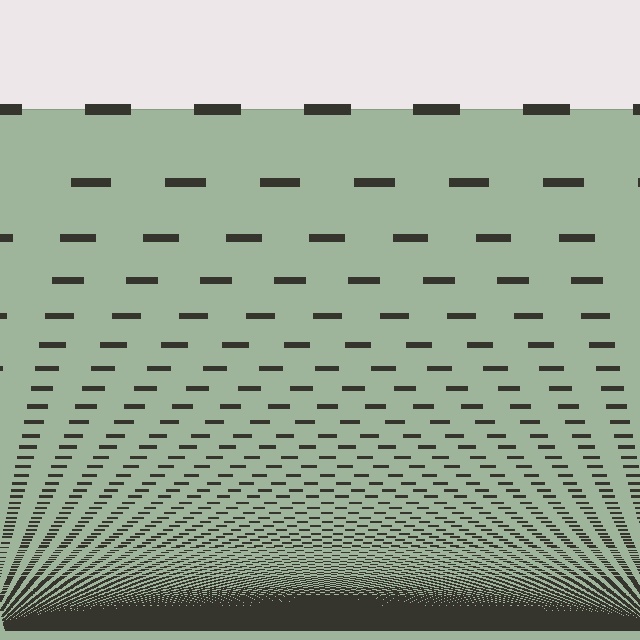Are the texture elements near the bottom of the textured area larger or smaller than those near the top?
Smaller. The gradient is inverted — elements near the bottom are smaller and denser.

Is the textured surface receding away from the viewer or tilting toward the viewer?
The surface appears to tilt toward the viewer. Texture elements get larger and sparser toward the top.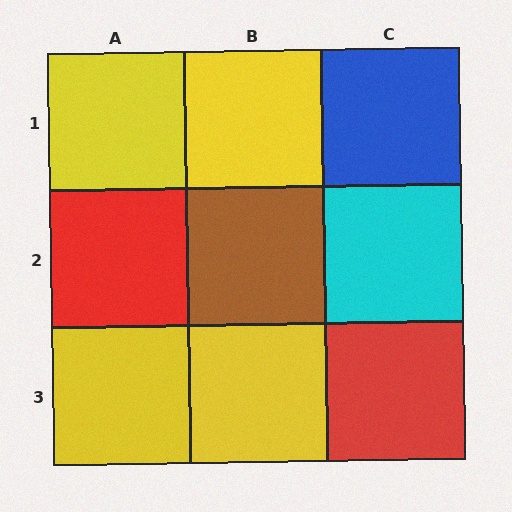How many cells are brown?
1 cell is brown.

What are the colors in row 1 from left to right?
Yellow, yellow, blue.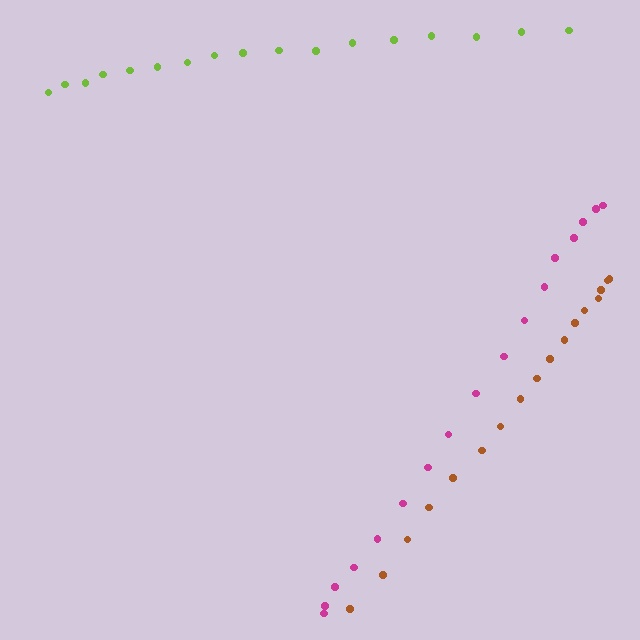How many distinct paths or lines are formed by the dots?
There are 3 distinct paths.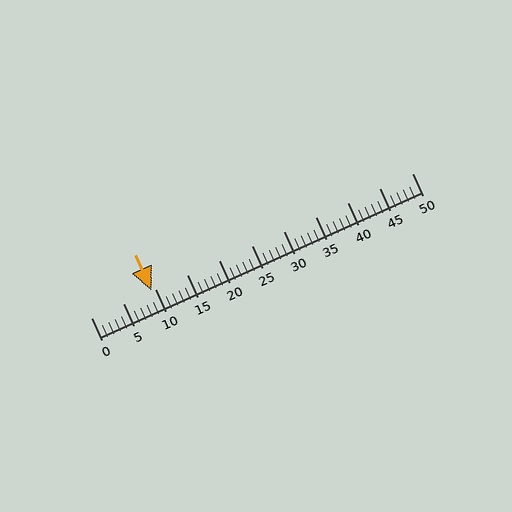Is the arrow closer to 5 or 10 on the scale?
The arrow is closer to 10.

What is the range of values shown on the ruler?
The ruler shows values from 0 to 50.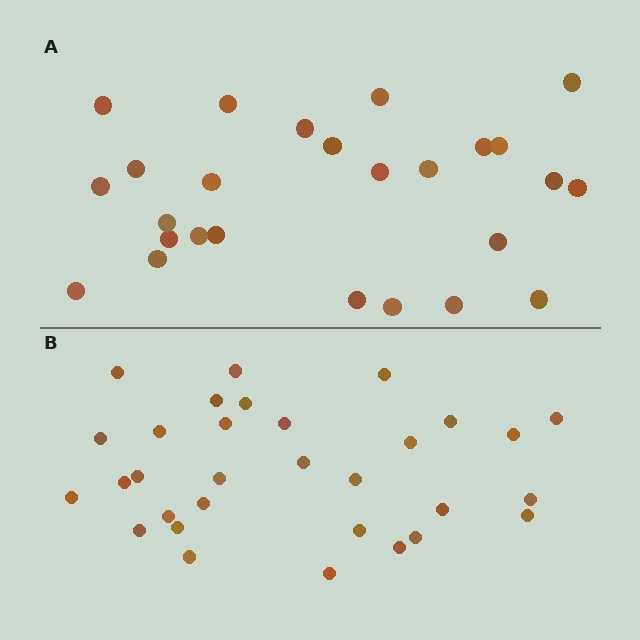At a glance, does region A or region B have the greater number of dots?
Region B (the bottom region) has more dots.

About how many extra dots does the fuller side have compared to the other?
Region B has about 5 more dots than region A.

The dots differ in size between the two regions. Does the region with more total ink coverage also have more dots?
No. Region A has more total ink coverage because its dots are larger, but region B actually contains more individual dots. Total area can be misleading — the number of items is what matters here.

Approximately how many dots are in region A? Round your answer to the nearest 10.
About 30 dots. (The exact count is 26, which rounds to 30.)